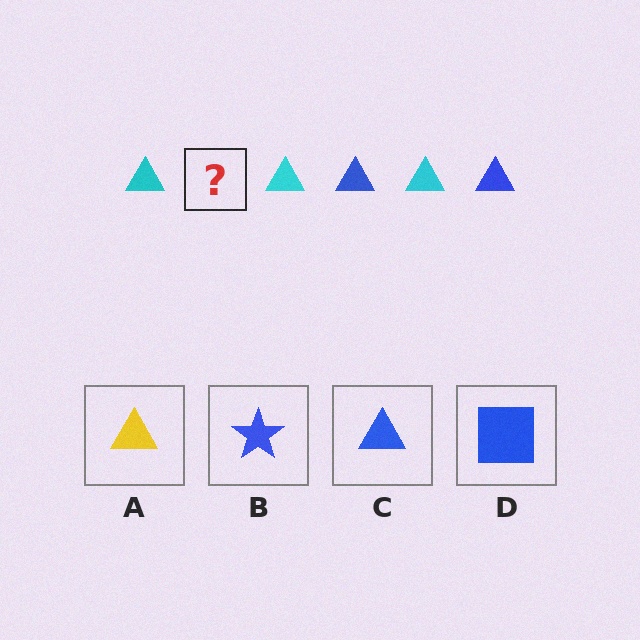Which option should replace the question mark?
Option C.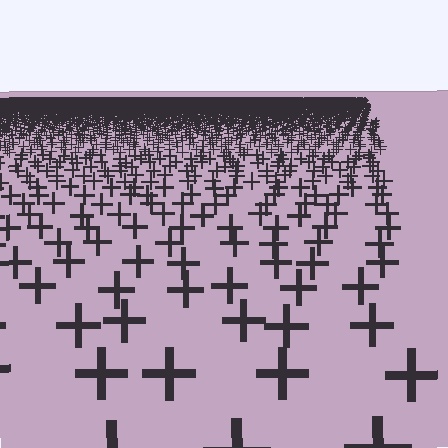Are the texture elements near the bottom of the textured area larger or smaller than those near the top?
Larger. Near the bottom, elements are closer to the viewer and appear at a bigger on-screen size.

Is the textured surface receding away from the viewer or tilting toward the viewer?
The surface is receding away from the viewer. Texture elements get smaller and denser toward the top.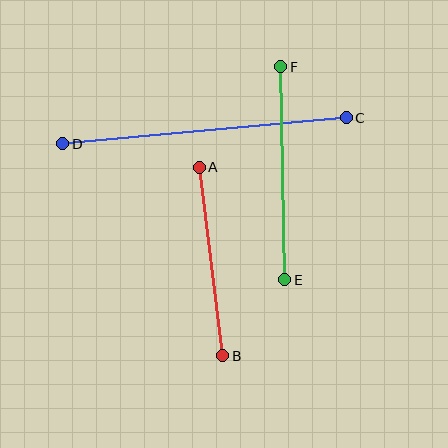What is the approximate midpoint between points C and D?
The midpoint is at approximately (204, 131) pixels.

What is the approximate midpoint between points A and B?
The midpoint is at approximately (211, 262) pixels.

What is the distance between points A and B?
The distance is approximately 190 pixels.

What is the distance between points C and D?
The distance is approximately 285 pixels.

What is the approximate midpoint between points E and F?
The midpoint is at approximately (283, 173) pixels.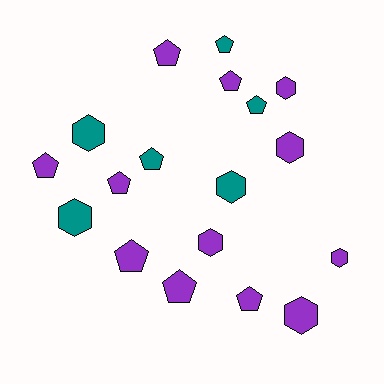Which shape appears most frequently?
Pentagon, with 10 objects.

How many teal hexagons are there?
There are 3 teal hexagons.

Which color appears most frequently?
Purple, with 12 objects.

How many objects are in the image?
There are 18 objects.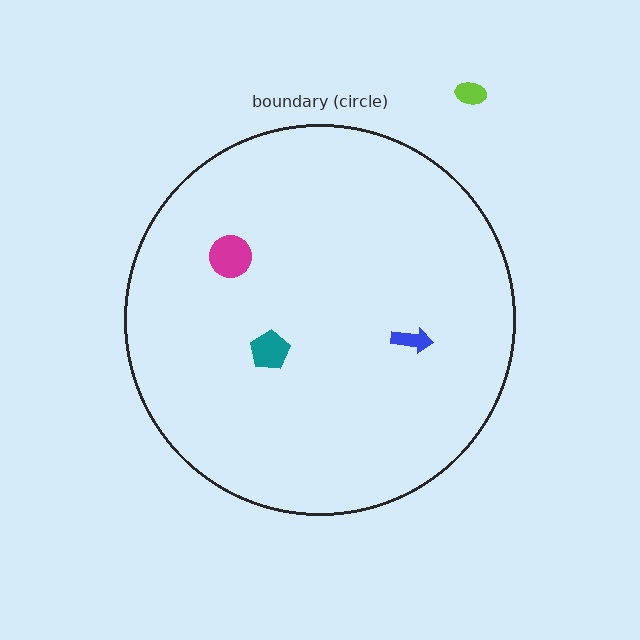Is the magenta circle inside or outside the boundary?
Inside.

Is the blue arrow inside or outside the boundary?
Inside.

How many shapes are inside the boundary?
3 inside, 1 outside.